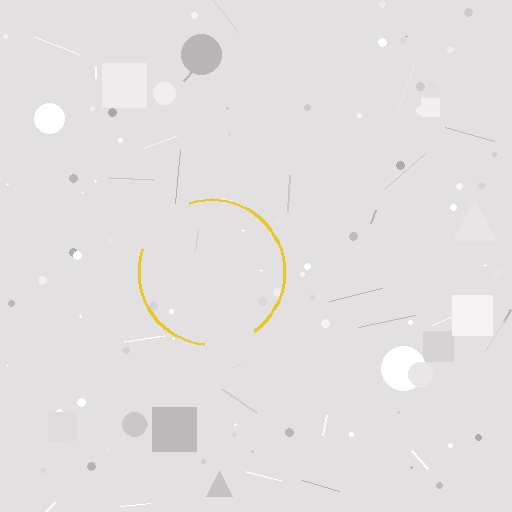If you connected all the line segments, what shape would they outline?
They would outline a circle.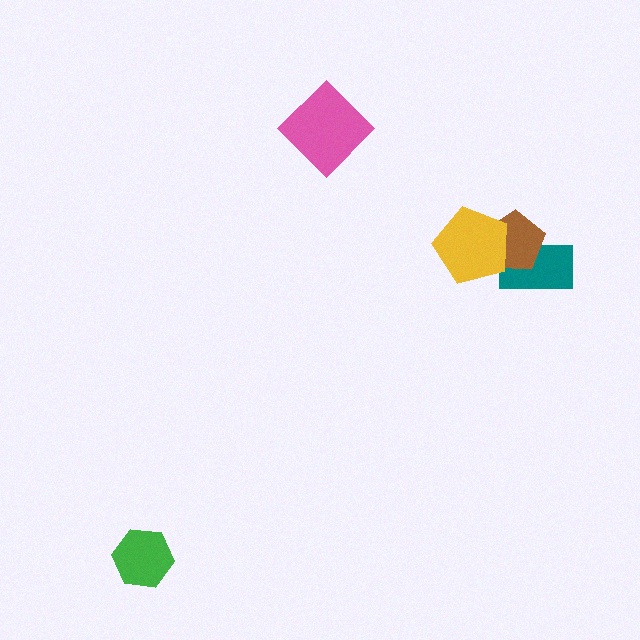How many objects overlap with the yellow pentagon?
2 objects overlap with the yellow pentagon.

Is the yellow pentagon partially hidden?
No, no other shape covers it.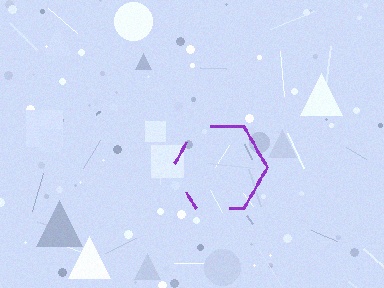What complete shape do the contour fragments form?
The contour fragments form a hexagon.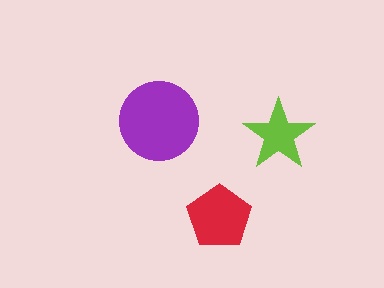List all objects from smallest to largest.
The lime star, the red pentagon, the purple circle.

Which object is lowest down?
The red pentagon is bottommost.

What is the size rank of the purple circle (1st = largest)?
1st.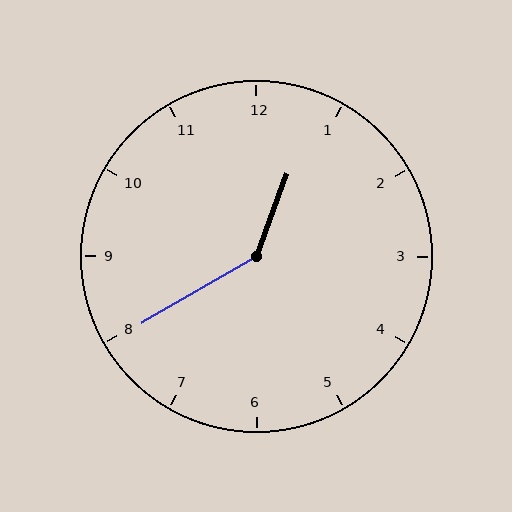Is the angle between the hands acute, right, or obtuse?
It is obtuse.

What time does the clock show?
12:40.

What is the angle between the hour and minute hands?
Approximately 140 degrees.